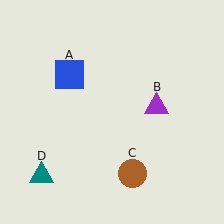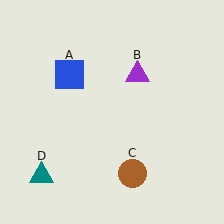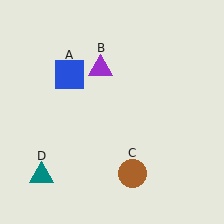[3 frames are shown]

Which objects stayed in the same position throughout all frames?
Blue square (object A) and brown circle (object C) and teal triangle (object D) remained stationary.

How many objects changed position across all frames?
1 object changed position: purple triangle (object B).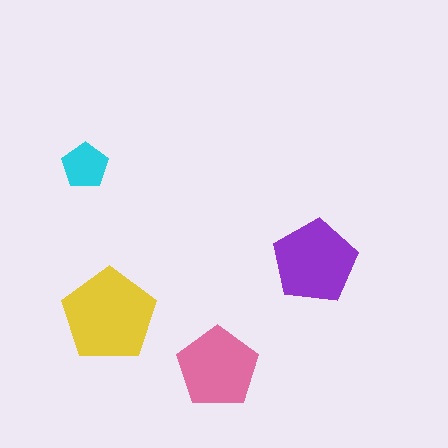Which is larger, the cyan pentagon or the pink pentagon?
The pink one.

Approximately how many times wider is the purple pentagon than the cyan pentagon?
About 2 times wider.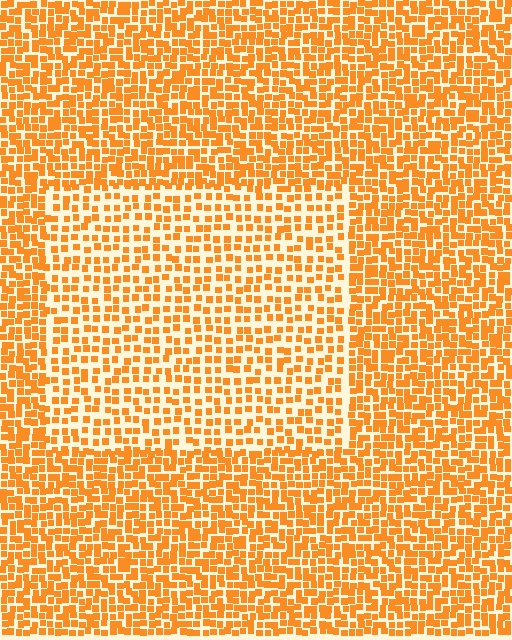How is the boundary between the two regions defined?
The boundary is defined by a change in element density (approximately 1.7x ratio). All elements are the same color, size, and shape.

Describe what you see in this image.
The image contains small orange elements arranged at two different densities. A rectangle-shaped region is visible where the elements are less densely packed than the surrounding area.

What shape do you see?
I see a rectangle.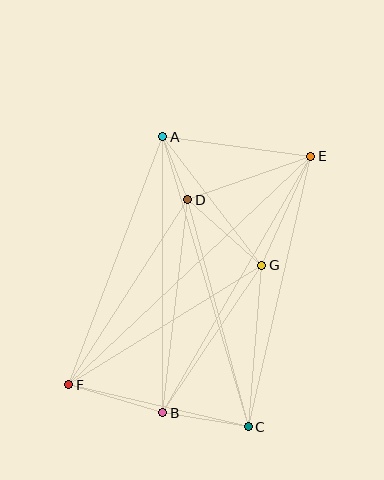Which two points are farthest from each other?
Points E and F are farthest from each other.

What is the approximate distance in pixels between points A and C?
The distance between A and C is approximately 302 pixels.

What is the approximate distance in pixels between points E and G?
The distance between E and G is approximately 119 pixels.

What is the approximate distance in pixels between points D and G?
The distance between D and G is approximately 99 pixels.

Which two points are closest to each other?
Points A and D are closest to each other.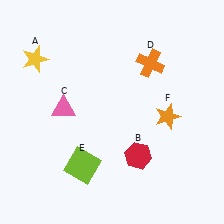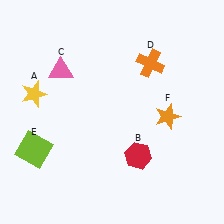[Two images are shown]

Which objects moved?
The objects that moved are: the yellow star (A), the pink triangle (C), the lime square (E).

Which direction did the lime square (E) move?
The lime square (E) moved left.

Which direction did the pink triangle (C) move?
The pink triangle (C) moved up.